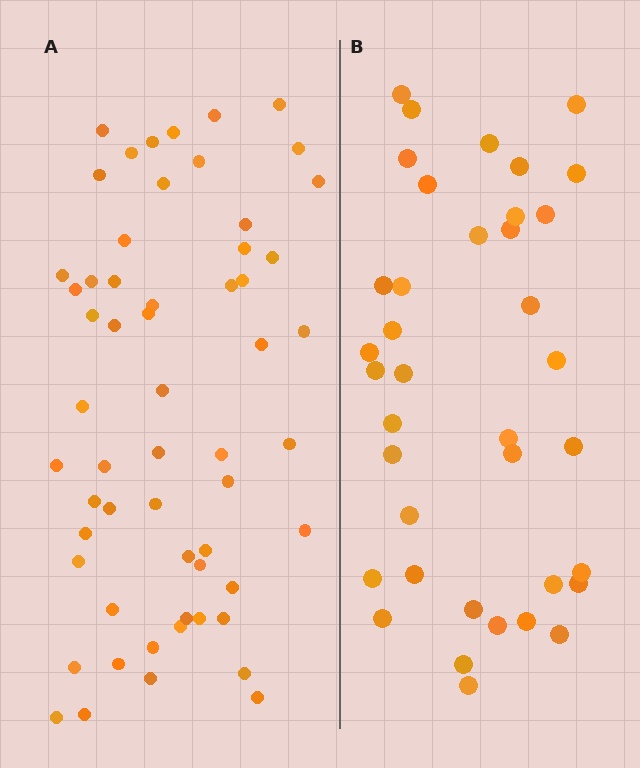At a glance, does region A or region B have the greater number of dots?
Region A (the left region) has more dots.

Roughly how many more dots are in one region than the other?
Region A has approximately 20 more dots than region B.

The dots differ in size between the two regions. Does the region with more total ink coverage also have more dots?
No. Region B has more total ink coverage because its dots are larger, but region A actually contains more individual dots. Total area can be misleading — the number of items is what matters here.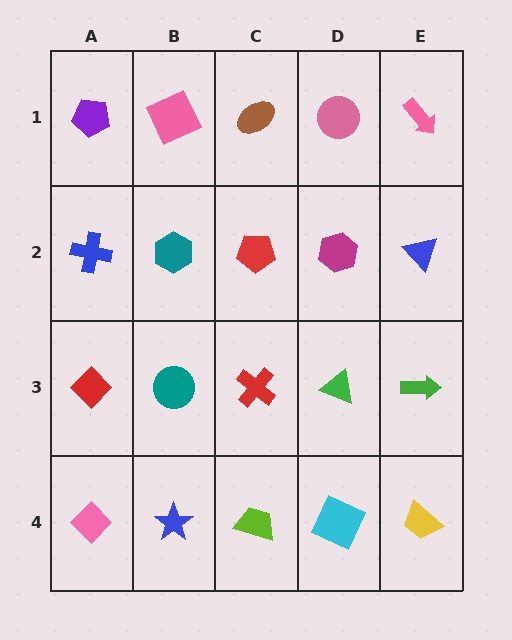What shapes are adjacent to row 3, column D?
A magenta hexagon (row 2, column D), a cyan square (row 4, column D), a red cross (row 3, column C), a green arrow (row 3, column E).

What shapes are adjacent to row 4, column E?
A green arrow (row 3, column E), a cyan square (row 4, column D).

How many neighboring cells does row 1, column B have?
3.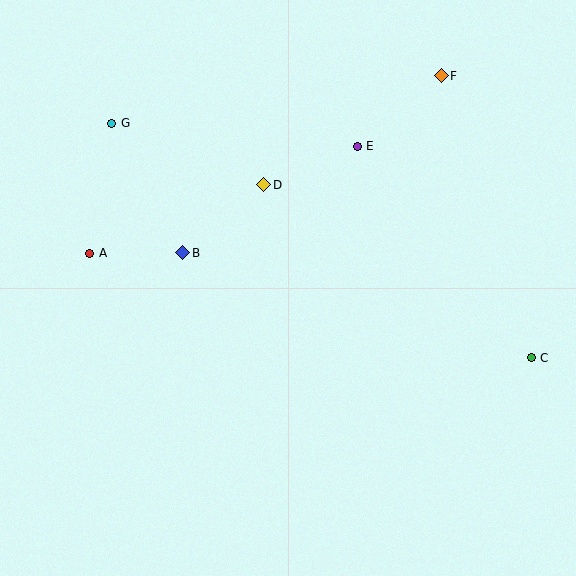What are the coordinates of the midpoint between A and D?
The midpoint between A and D is at (177, 219).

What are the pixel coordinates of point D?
Point D is at (264, 185).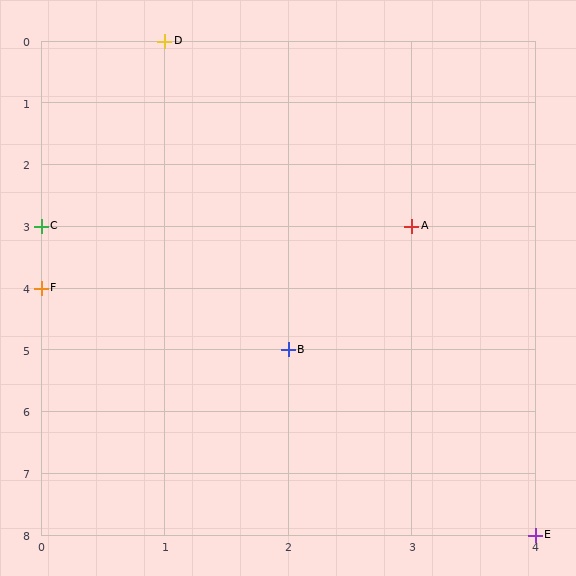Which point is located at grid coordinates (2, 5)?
Point B is at (2, 5).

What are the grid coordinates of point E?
Point E is at grid coordinates (4, 8).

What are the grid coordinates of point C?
Point C is at grid coordinates (0, 3).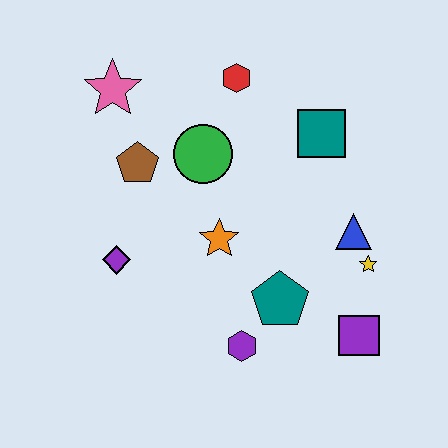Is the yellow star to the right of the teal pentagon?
Yes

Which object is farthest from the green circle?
The purple square is farthest from the green circle.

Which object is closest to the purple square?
The yellow star is closest to the purple square.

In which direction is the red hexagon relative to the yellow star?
The red hexagon is above the yellow star.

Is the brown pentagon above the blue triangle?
Yes